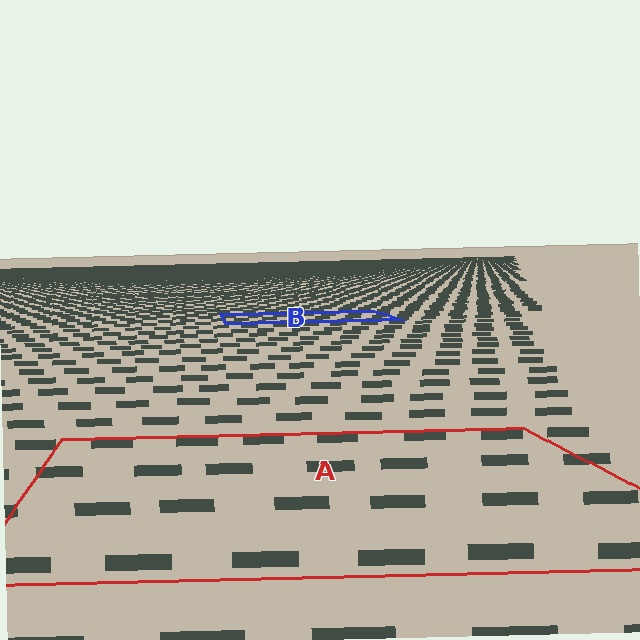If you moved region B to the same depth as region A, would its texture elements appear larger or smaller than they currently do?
They would appear larger. At a closer depth, the same texture elements are projected at a bigger on-screen size.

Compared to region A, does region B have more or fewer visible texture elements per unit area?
Region B has more texture elements per unit area — they are packed more densely because it is farther away.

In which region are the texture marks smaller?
The texture marks are smaller in region B, because it is farther away.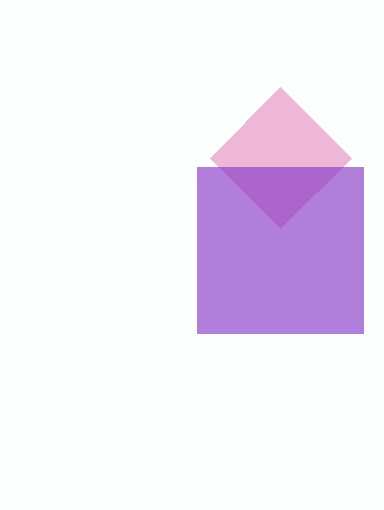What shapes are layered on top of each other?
The layered shapes are: a pink diamond, a purple square.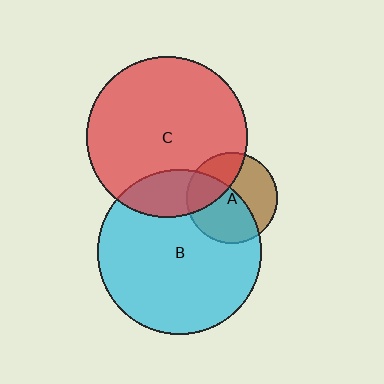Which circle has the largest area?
Circle B (cyan).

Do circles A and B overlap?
Yes.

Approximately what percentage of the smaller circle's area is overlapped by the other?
Approximately 55%.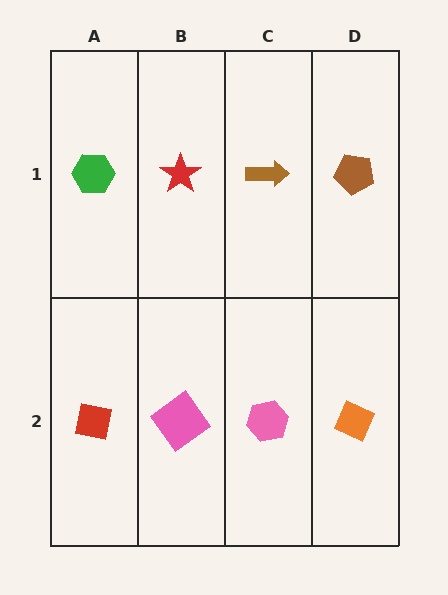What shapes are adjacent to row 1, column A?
A red square (row 2, column A), a red star (row 1, column B).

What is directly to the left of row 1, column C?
A red star.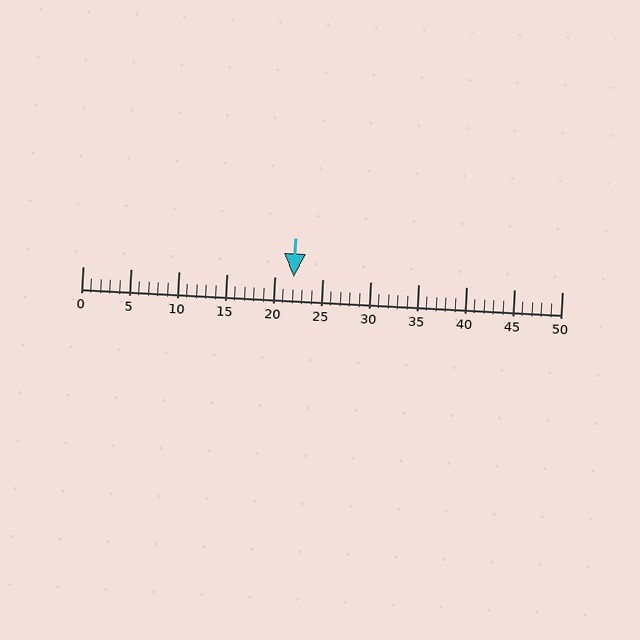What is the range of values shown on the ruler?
The ruler shows values from 0 to 50.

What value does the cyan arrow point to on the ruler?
The cyan arrow points to approximately 22.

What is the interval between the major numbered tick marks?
The major tick marks are spaced 5 units apart.